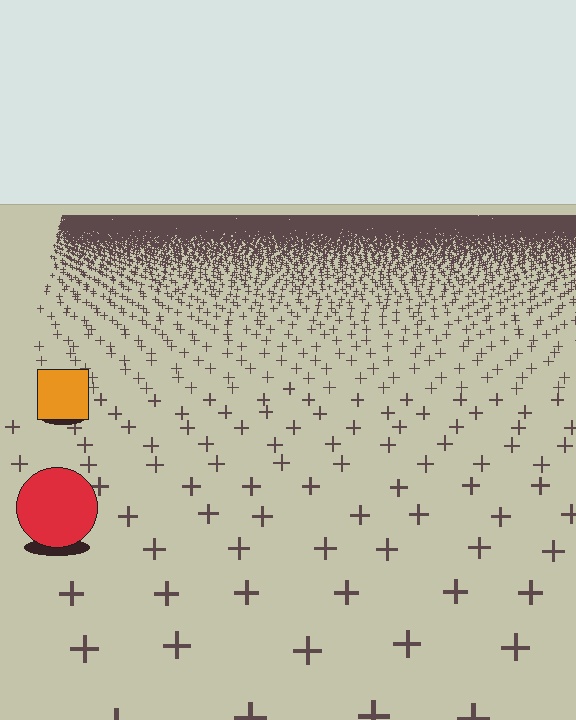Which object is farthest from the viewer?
The orange square is farthest from the viewer. It appears smaller and the ground texture around it is denser.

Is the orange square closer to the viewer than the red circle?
No. The red circle is closer — you can tell from the texture gradient: the ground texture is coarser near it.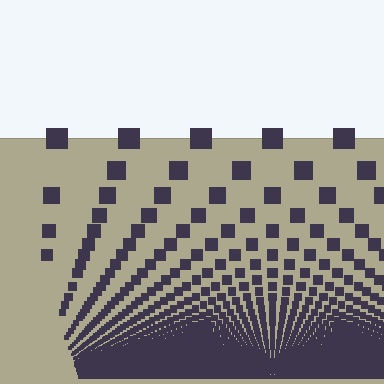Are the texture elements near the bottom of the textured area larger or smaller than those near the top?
Smaller. The gradient is inverted — elements near the bottom are smaller and denser.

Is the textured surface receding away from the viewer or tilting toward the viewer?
The surface appears to tilt toward the viewer. Texture elements get larger and sparser toward the top.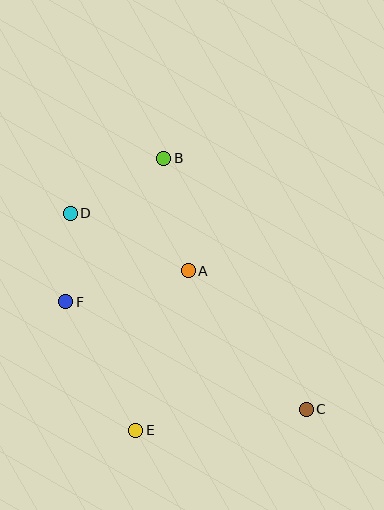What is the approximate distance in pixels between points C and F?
The distance between C and F is approximately 263 pixels.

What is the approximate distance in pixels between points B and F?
The distance between B and F is approximately 174 pixels.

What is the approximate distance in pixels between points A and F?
The distance between A and F is approximately 126 pixels.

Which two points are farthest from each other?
Points C and D are farthest from each other.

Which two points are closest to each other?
Points D and F are closest to each other.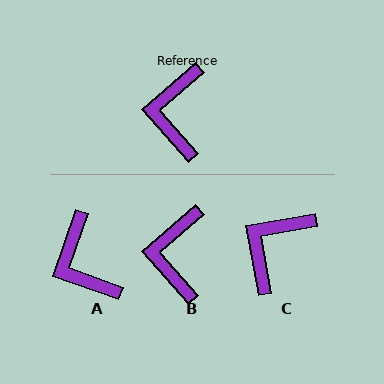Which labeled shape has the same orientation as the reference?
B.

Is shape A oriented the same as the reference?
No, it is off by about 29 degrees.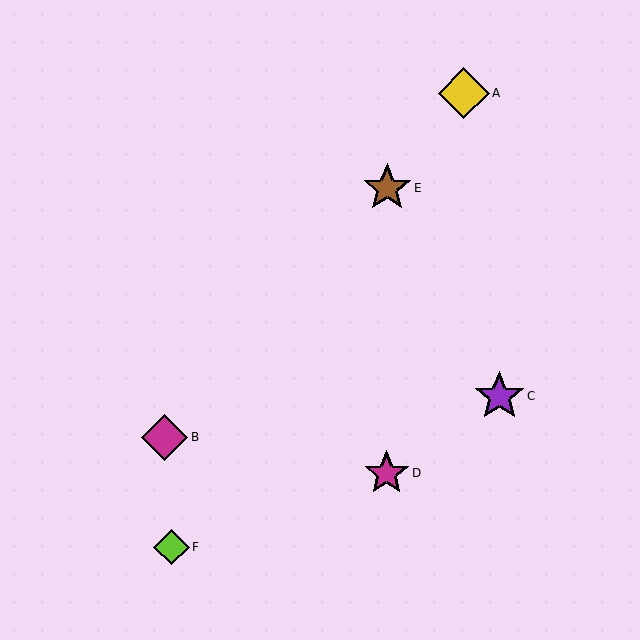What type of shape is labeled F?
Shape F is a lime diamond.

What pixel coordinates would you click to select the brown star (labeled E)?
Click at (387, 188) to select the brown star E.